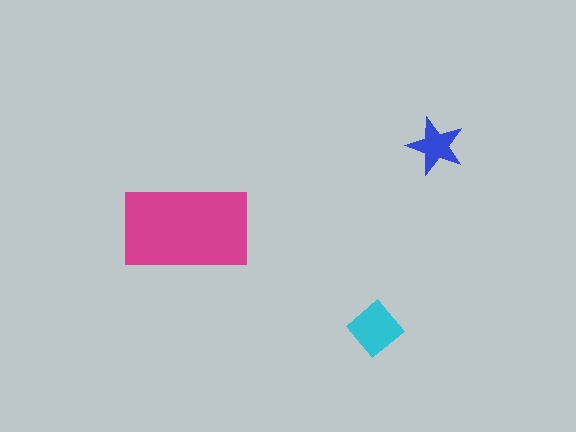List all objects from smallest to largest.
The blue star, the cyan diamond, the magenta rectangle.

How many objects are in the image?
There are 3 objects in the image.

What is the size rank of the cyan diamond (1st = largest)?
2nd.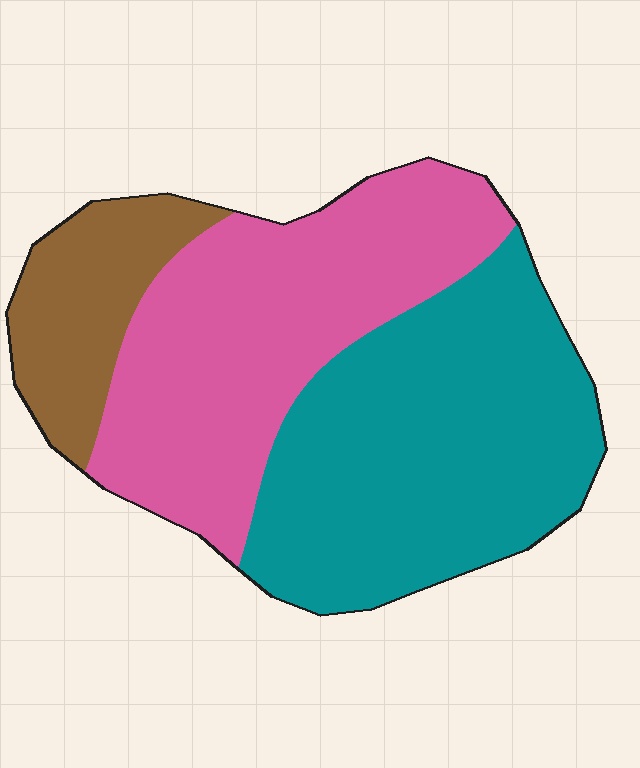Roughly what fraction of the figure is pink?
Pink covers 40% of the figure.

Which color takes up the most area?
Teal, at roughly 45%.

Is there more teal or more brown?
Teal.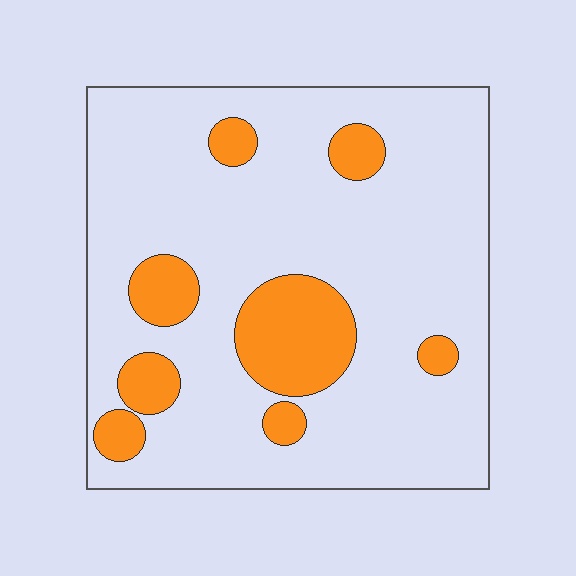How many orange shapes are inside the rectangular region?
8.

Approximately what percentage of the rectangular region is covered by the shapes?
Approximately 20%.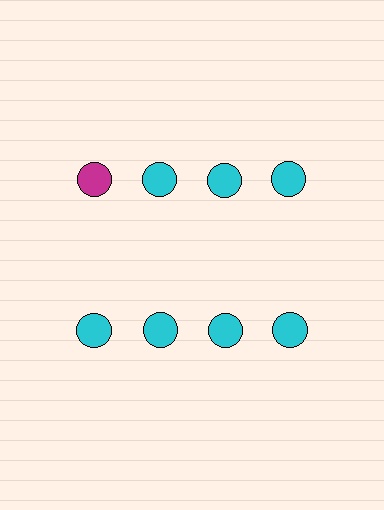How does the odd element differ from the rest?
It has a different color: magenta instead of cyan.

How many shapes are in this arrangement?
There are 8 shapes arranged in a grid pattern.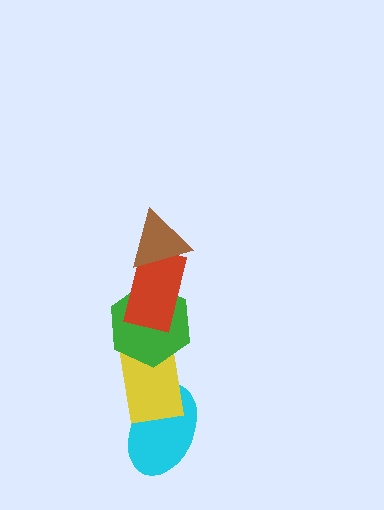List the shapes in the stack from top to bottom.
From top to bottom: the brown triangle, the red rectangle, the green hexagon, the yellow rectangle, the cyan ellipse.